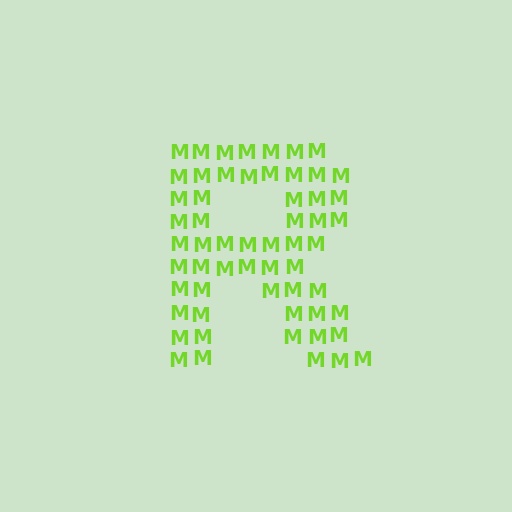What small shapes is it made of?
It is made of small letter M's.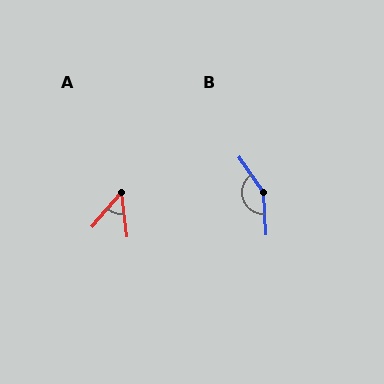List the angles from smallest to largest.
A (48°), B (149°).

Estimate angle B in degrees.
Approximately 149 degrees.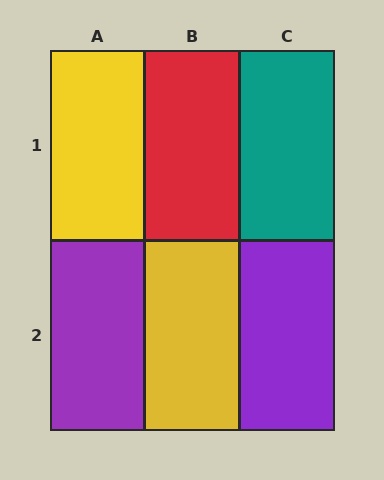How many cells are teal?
1 cell is teal.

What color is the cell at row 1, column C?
Teal.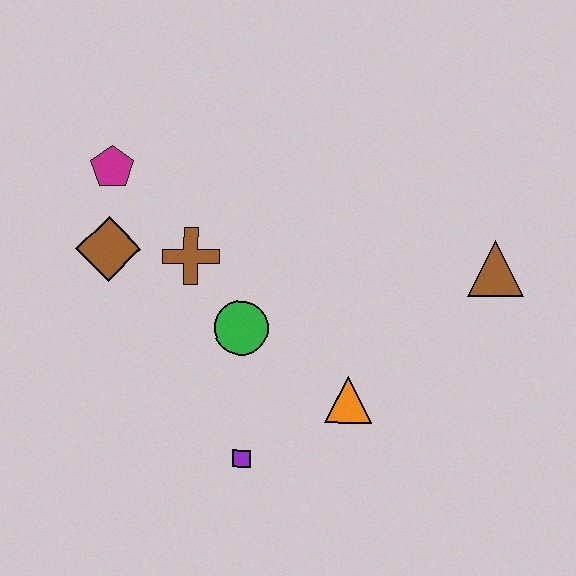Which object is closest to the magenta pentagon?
The brown diamond is closest to the magenta pentagon.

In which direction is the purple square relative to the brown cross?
The purple square is below the brown cross.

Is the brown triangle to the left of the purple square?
No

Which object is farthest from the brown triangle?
The magenta pentagon is farthest from the brown triangle.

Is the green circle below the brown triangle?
Yes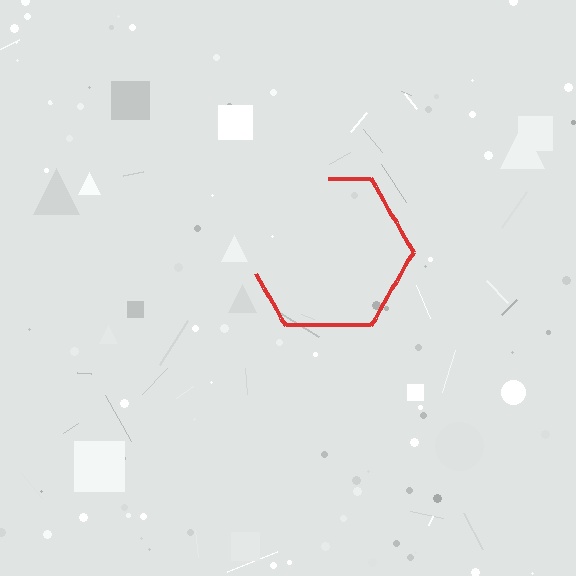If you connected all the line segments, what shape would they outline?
They would outline a hexagon.